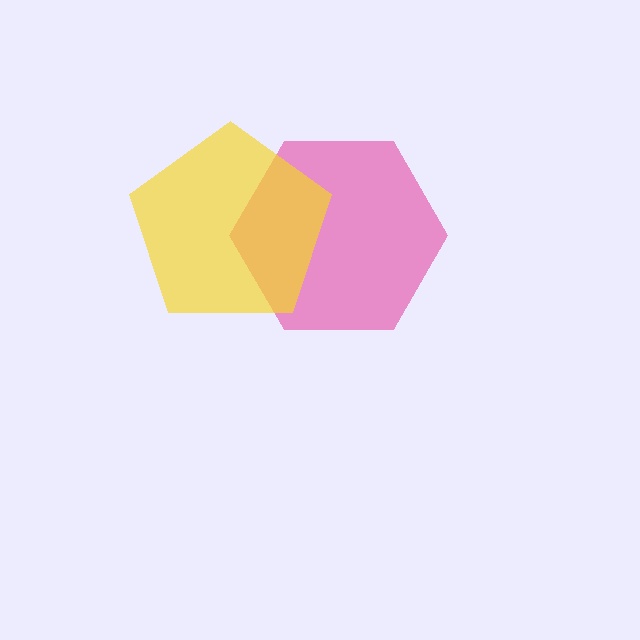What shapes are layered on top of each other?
The layered shapes are: a pink hexagon, a yellow pentagon.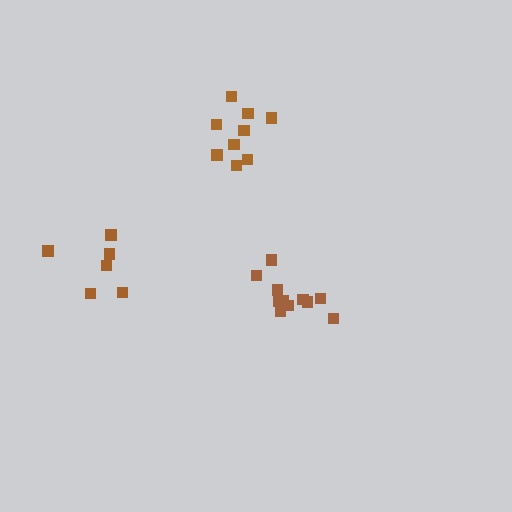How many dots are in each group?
Group 1: 6 dots, Group 2: 9 dots, Group 3: 11 dots (26 total).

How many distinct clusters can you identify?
There are 3 distinct clusters.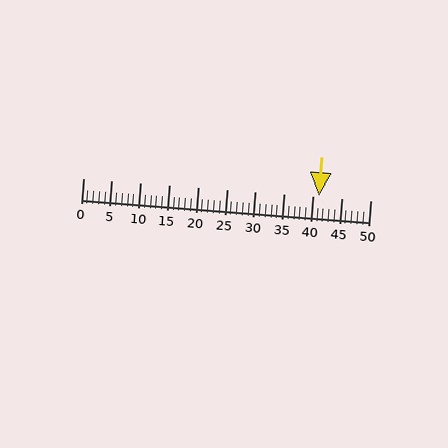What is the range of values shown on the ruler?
The ruler shows values from 0 to 50.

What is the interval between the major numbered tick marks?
The major tick marks are spaced 5 units apart.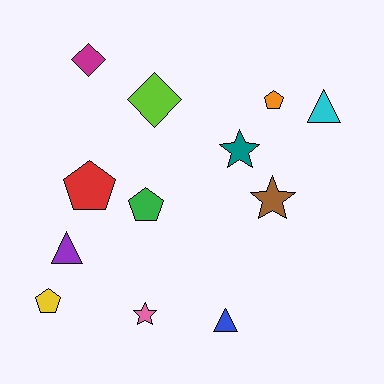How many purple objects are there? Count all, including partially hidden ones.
There is 1 purple object.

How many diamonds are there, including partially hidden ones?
There are 2 diamonds.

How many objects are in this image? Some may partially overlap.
There are 12 objects.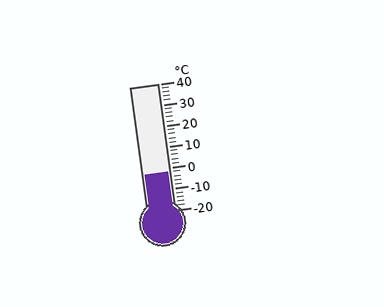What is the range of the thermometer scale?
The thermometer scale ranges from -20°C to 40°C.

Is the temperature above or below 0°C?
The temperature is below 0°C.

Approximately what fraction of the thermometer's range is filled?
The thermometer is filled to approximately 30% of its range.